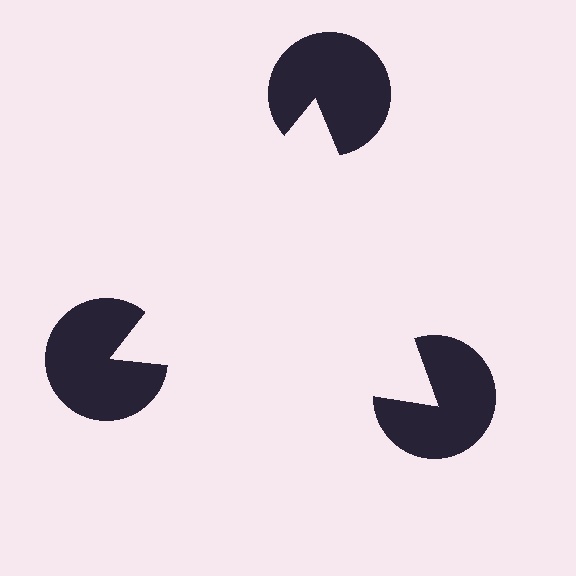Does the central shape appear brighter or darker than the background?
It typically appears slightly brighter than the background, even though no actual brightness change is drawn.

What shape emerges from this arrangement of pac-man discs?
An illusory triangle — its edges are inferred from the aligned wedge cuts in the pac-man discs, not physically drawn.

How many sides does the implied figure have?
3 sides.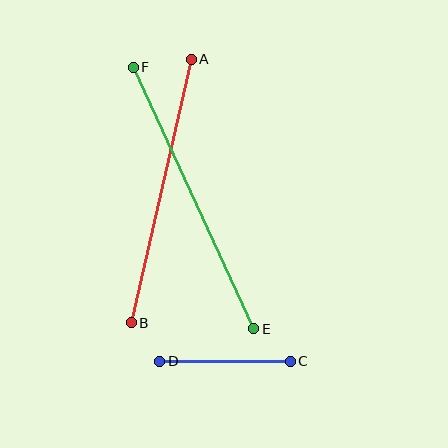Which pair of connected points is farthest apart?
Points E and F are farthest apart.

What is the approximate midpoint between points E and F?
The midpoint is at approximately (194, 198) pixels.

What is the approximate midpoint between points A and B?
The midpoint is at approximately (161, 191) pixels.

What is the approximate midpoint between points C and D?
The midpoint is at approximately (225, 361) pixels.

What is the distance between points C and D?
The distance is approximately 131 pixels.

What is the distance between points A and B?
The distance is approximately 270 pixels.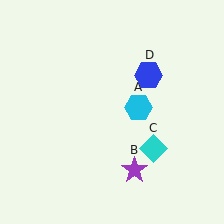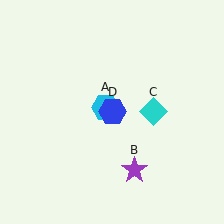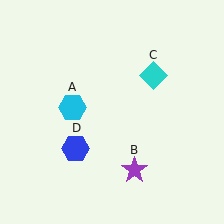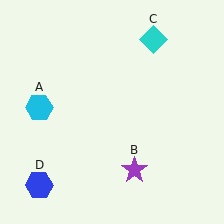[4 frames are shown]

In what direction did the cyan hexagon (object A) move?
The cyan hexagon (object A) moved left.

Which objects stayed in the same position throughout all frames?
Purple star (object B) remained stationary.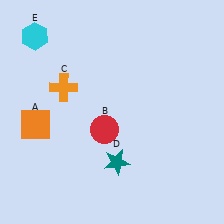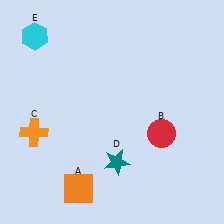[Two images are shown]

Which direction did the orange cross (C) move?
The orange cross (C) moved down.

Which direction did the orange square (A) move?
The orange square (A) moved down.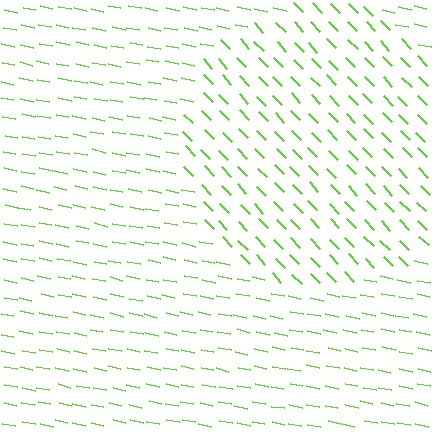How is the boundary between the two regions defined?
The boundary is defined purely by a change in line orientation (approximately 34 degrees difference). All lines are the same color and thickness.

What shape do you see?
I see a circle.